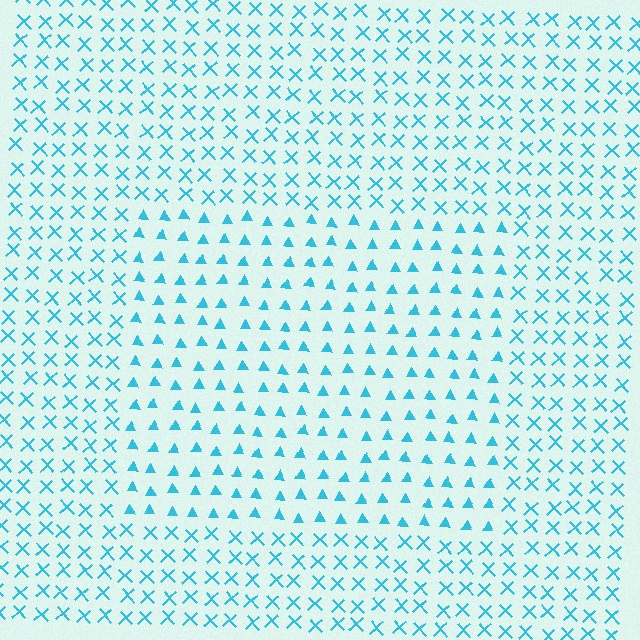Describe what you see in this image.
The image is filled with small cyan elements arranged in a uniform grid. A rectangle-shaped region contains triangles, while the surrounding area contains X marks. The boundary is defined purely by the change in element shape.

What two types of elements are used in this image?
The image uses triangles inside the rectangle region and X marks outside it.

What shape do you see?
I see a rectangle.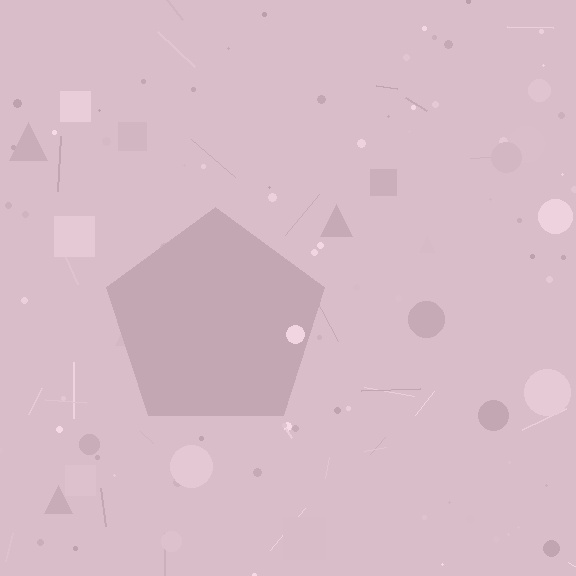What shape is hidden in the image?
A pentagon is hidden in the image.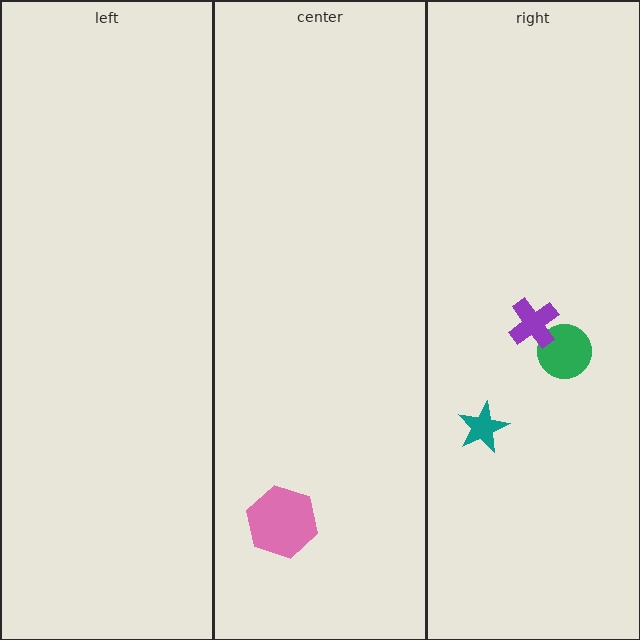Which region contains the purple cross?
The right region.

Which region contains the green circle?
The right region.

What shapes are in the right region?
The green circle, the teal star, the purple cross.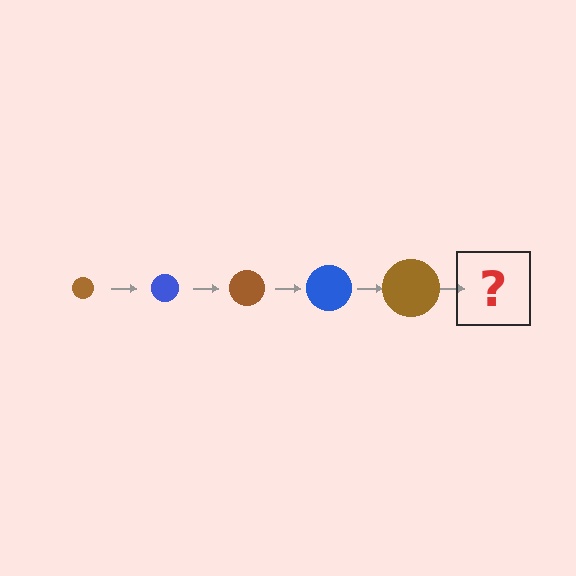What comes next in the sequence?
The next element should be a blue circle, larger than the previous one.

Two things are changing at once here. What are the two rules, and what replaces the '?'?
The two rules are that the circle grows larger each step and the color cycles through brown and blue. The '?' should be a blue circle, larger than the previous one.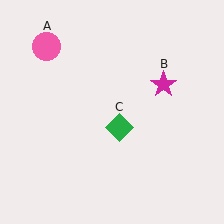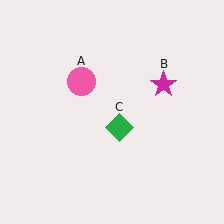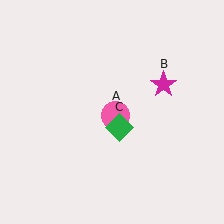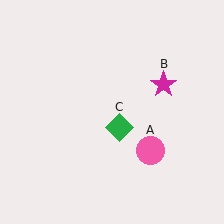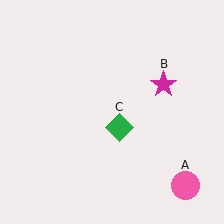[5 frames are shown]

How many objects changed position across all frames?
1 object changed position: pink circle (object A).